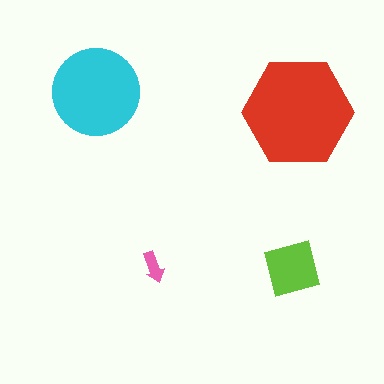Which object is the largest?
The red hexagon.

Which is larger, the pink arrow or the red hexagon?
The red hexagon.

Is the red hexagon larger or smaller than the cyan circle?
Larger.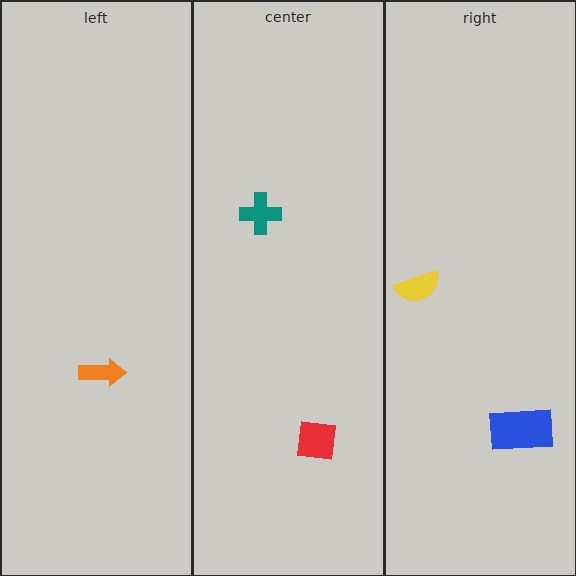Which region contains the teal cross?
The center region.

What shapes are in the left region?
The orange arrow.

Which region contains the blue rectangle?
The right region.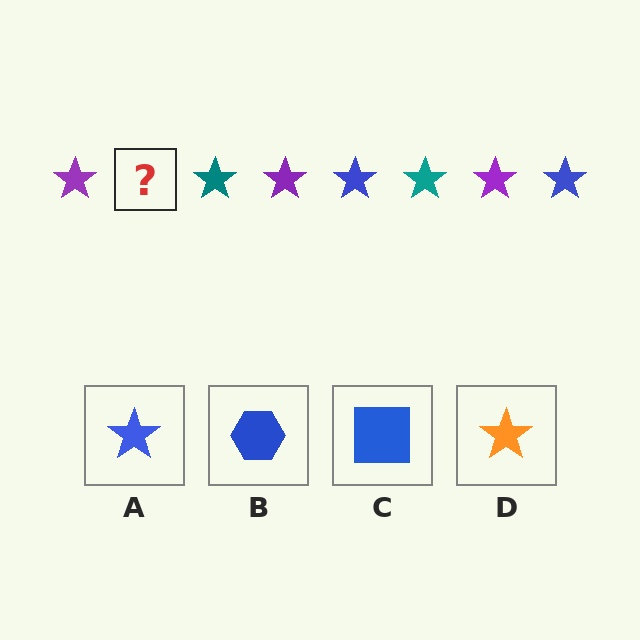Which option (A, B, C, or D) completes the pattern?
A.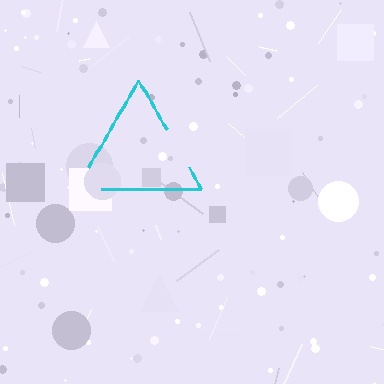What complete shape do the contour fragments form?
The contour fragments form a triangle.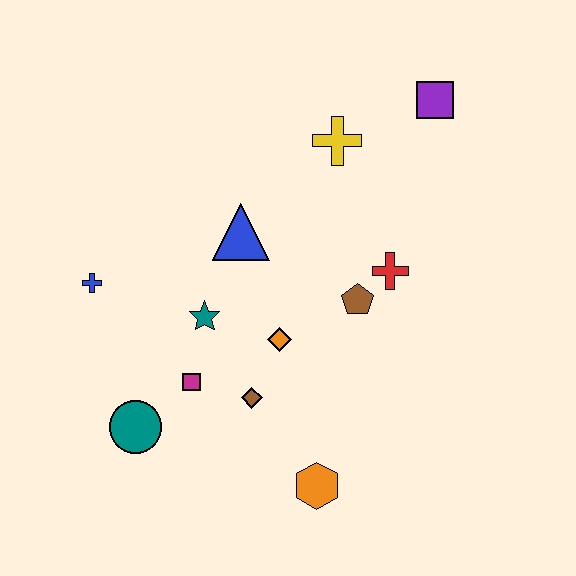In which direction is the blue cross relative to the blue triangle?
The blue cross is to the left of the blue triangle.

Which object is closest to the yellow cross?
The purple square is closest to the yellow cross.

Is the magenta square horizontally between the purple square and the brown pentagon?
No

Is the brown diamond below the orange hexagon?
No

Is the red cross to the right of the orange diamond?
Yes